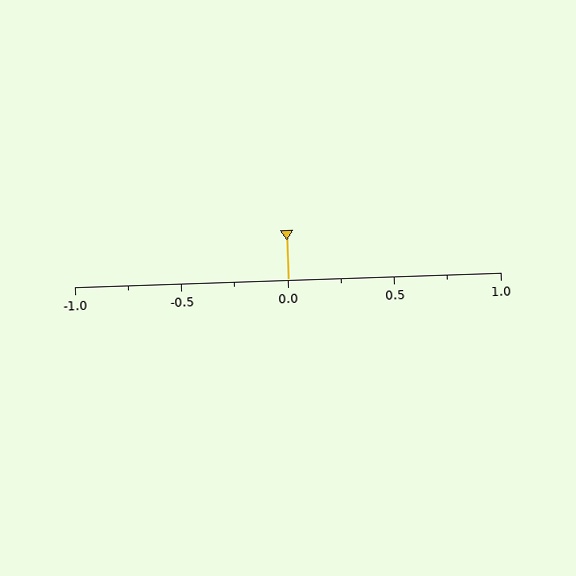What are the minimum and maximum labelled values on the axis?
The axis runs from -1.0 to 1.0.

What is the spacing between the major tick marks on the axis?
The major ticks are spaced 0.5 apart.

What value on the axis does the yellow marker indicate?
The marker indicates approximately 0.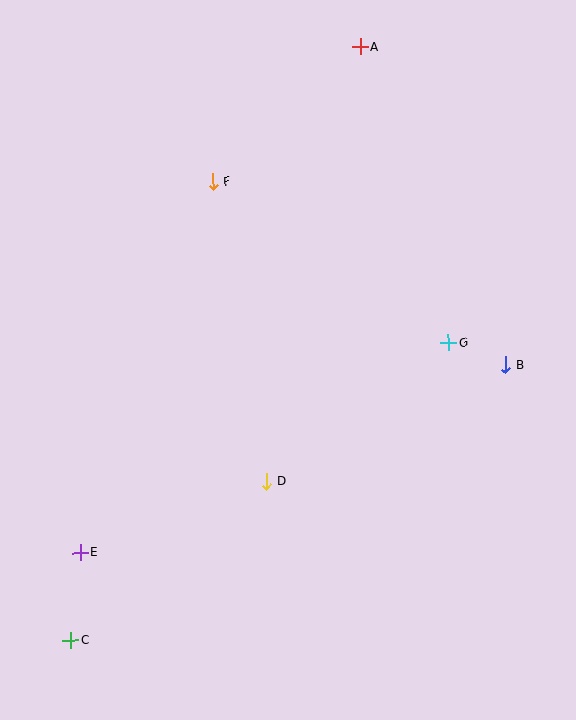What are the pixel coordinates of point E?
Point E is at (80, 553).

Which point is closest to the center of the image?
Point D at (267, 482) is closest to the center.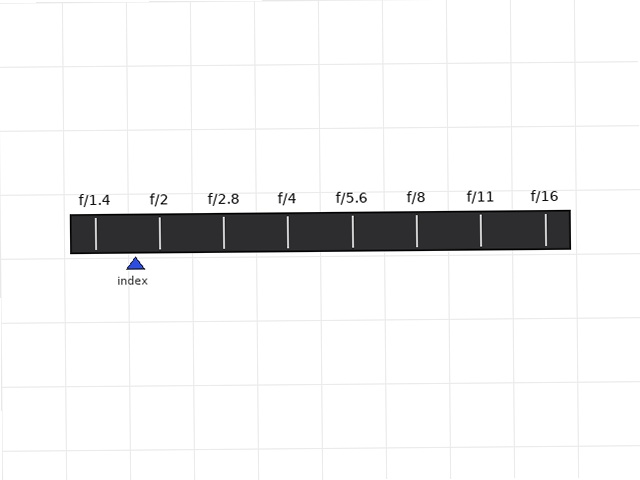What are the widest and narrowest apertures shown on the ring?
The widest aperture shown is f/1.4 and the narrowest is f/16.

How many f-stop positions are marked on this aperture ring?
There are 8 f-stop positions marked.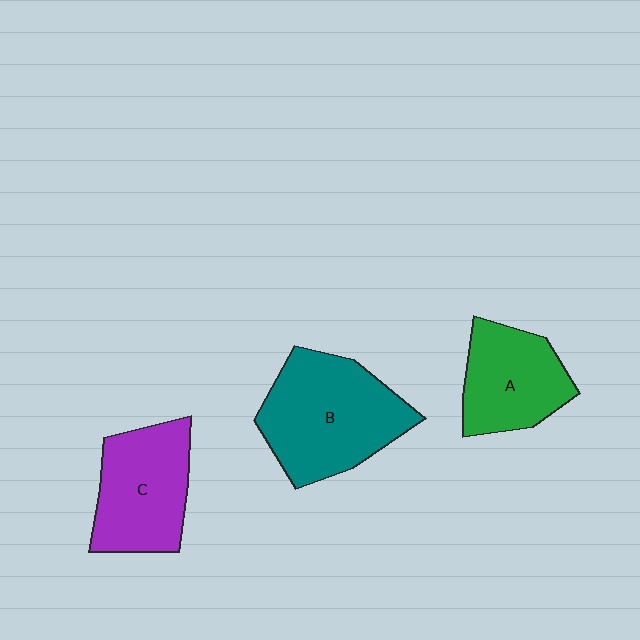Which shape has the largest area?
Shape B (teal).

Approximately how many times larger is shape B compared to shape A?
Approximately 1.5 times.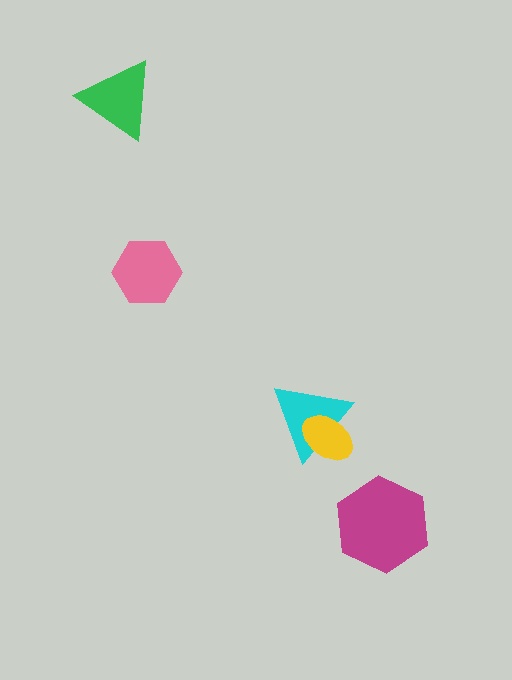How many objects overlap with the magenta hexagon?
0 objects overlap with the magenta hexagon.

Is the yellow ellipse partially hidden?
No, no other shape covers it.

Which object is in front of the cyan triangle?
The yellow ellipse is in front of the cyan triangle.